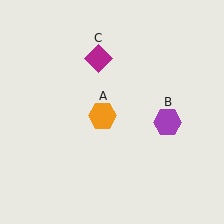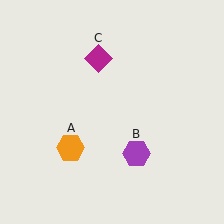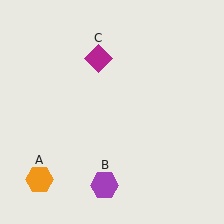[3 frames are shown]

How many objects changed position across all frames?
2 objects changed position: orange hexagon (object A), purple hexagon (object B).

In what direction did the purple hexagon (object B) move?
The purple hexagon (object B) moved down and to the left.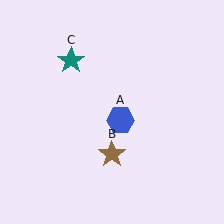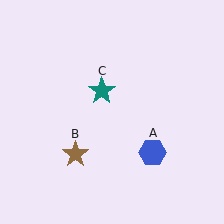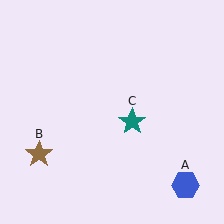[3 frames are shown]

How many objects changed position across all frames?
3 objects changed position: blue hexagon (object A), brown star (object B), teal star (object C).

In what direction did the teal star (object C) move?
The teal star (object C) moved down and to the right.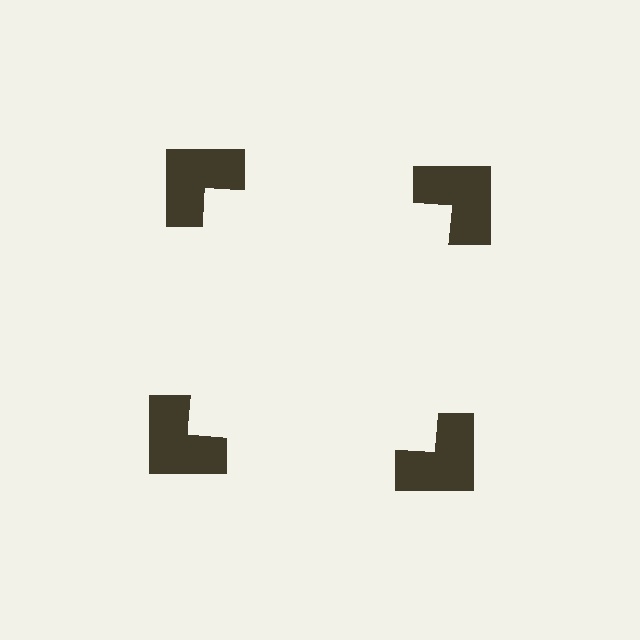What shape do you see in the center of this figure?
An illusory square — its edges are inferred from the aligned wedge cuts in the notched squares, not physically drawn.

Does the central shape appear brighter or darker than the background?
It typically appears slightly brighter than the background, even though no actual brightness change is drawn.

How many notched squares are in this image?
There are 4 — one at each vertex of the illusory square.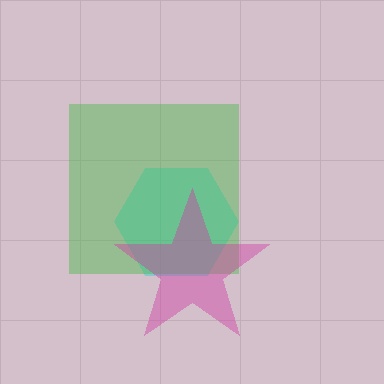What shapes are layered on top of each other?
The layered shapes are: a cyan hexagon, a green square, a magenta star.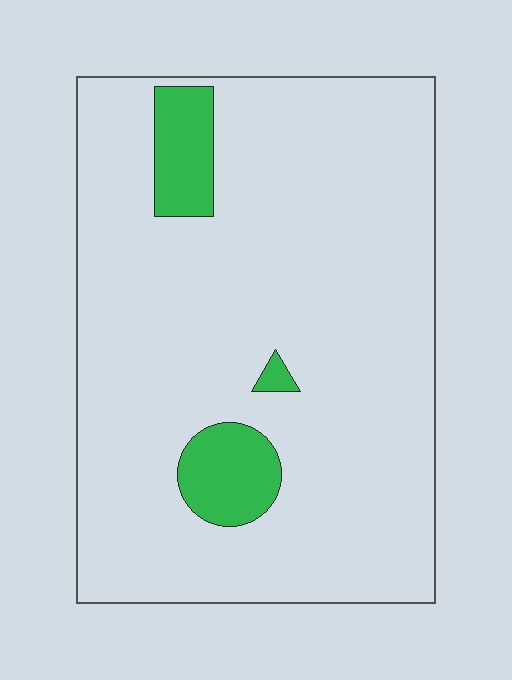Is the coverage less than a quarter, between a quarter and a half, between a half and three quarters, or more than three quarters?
Less than a quarter.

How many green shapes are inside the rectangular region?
3.